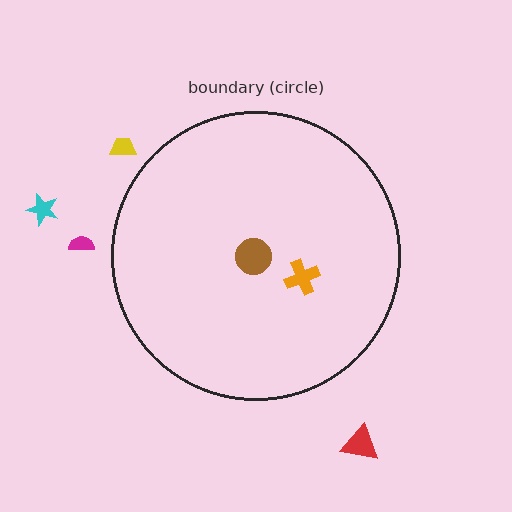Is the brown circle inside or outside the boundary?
Inside.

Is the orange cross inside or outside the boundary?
Inside.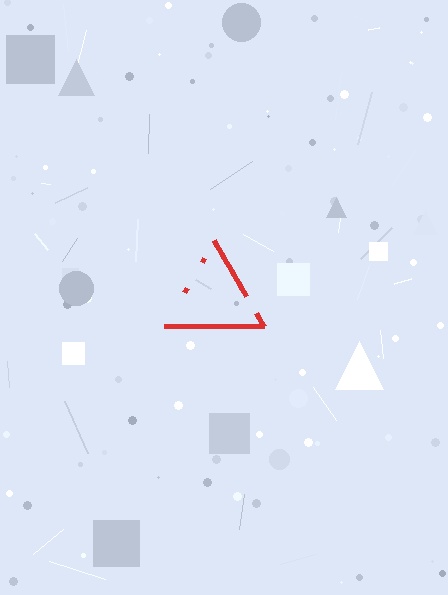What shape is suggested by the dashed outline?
The dashed outline suggests a triangle.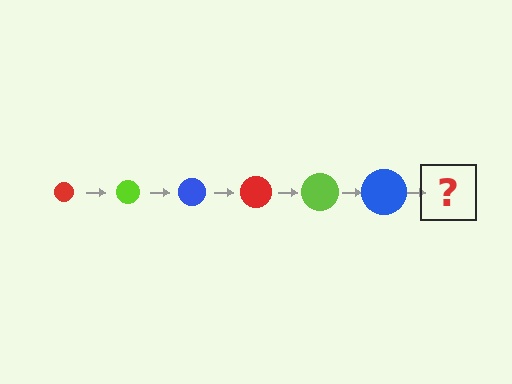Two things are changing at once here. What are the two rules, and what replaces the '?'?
The two rules are that the circle grows larger each step and the color cycles through red, lime, and blue. The '?' should be a red circle, larger than the previous one.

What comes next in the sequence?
The next element should be a red circle, larger than the previous one.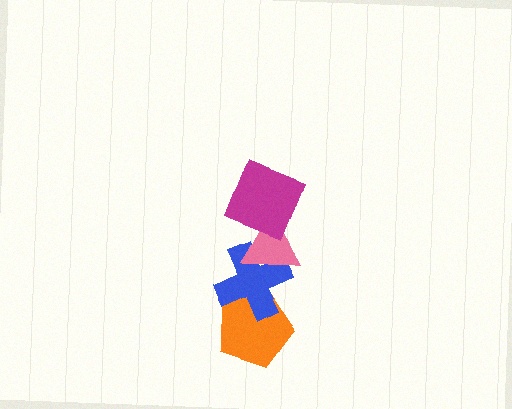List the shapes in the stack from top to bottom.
From top to bottom: the magenta square, the pink triangle, the blue cross, the orange pentagon.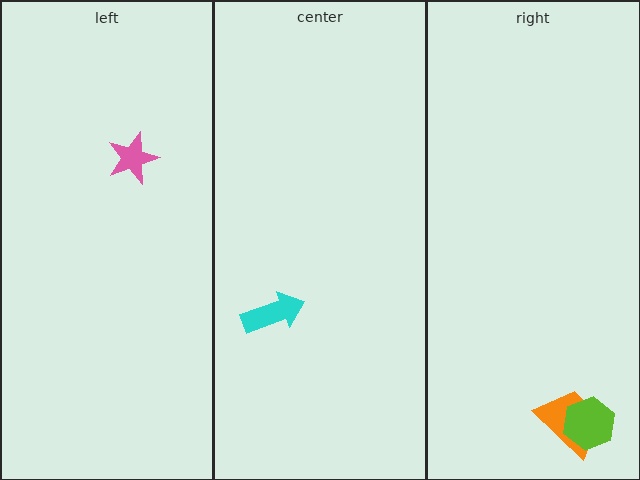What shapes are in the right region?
The orange trapezoid, the lime hexagon.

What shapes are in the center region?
The cyan arrow.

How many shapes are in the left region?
1.